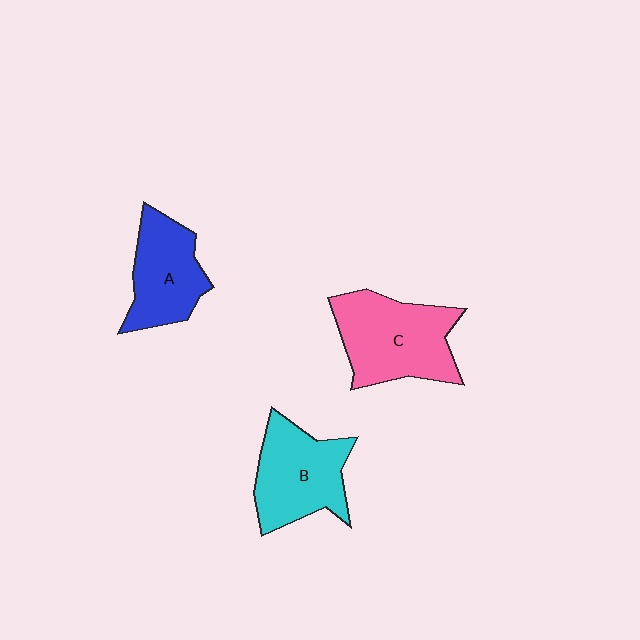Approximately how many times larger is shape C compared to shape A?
Approximately 1.3 times.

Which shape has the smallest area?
Shape A (blue).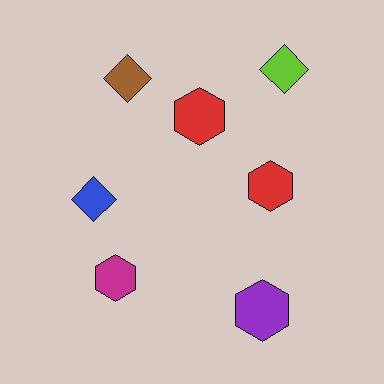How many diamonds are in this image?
There are 3 diamonds.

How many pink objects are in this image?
There are no pink objects.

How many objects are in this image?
There are 7 objects.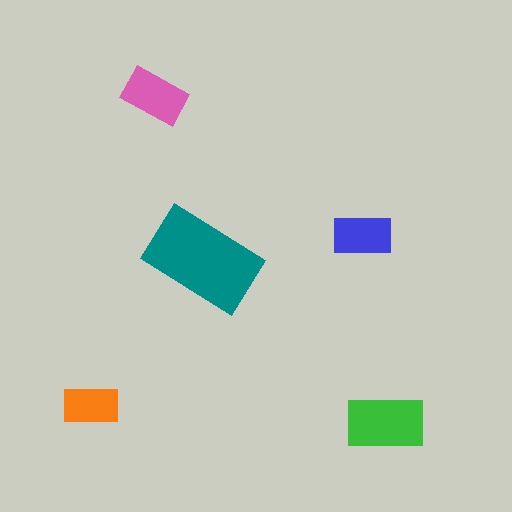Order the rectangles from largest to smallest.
the teal one, the green one, the pink one, the blue one, the orange one.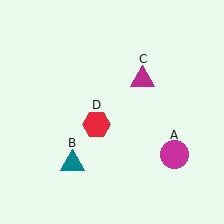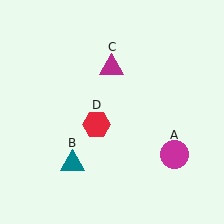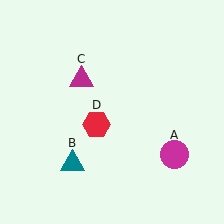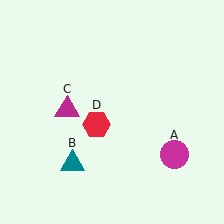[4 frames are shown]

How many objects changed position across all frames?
1 object changed position: magenta triangle (object C).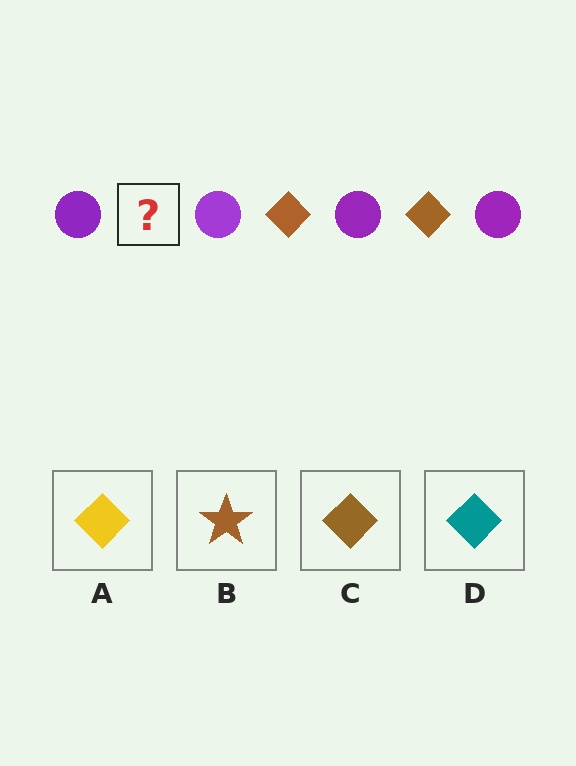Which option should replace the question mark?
Option C.